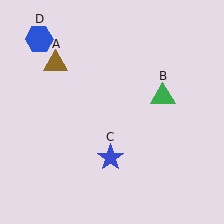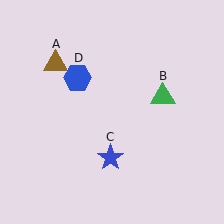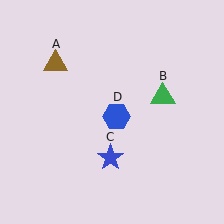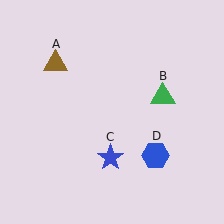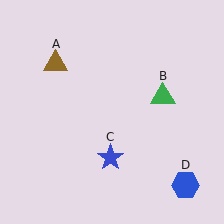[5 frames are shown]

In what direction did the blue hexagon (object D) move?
The blue hexagon (object D) moved down and to the right.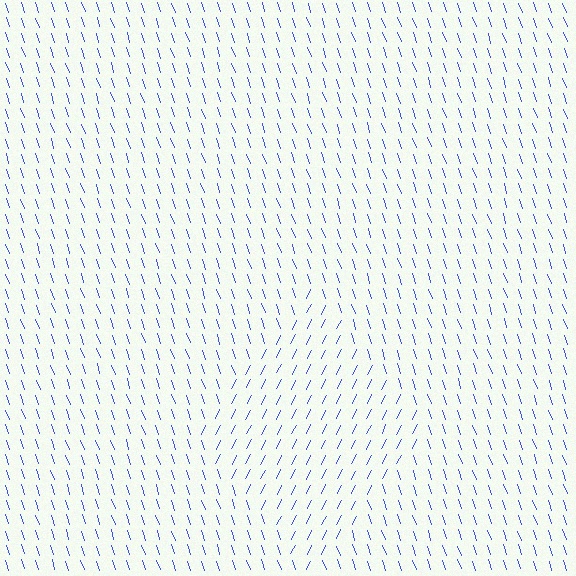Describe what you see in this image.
The image is filled with small blue line segments. A diamond region in the image has lines oriented differently from the surrounding lines, creating a visible texture boundary.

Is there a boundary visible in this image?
Yes, there is a texture boundary formed by a change in line orientation.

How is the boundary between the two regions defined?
The boundary is defined purely by a change in line orientation (approximately 45 degrees difference). All lines are the same color and thickness.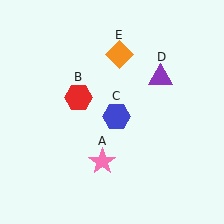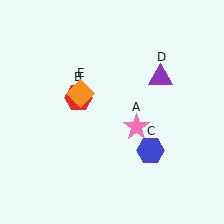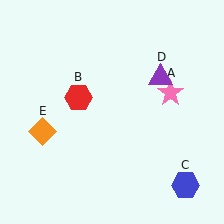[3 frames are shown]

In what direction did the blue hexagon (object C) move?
The blue hexagon (object C) moved down and to the right.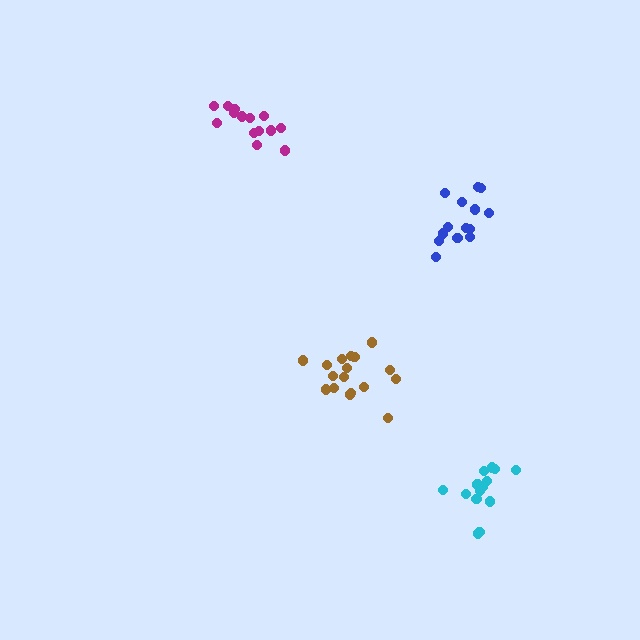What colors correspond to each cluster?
The clusters are colored: blue, magenta, cyan, brown.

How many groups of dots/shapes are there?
There are 4 groups.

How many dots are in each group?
Group 1: 15 dots, Group 2: 14 dots, Group 3: 14 dots, Group 4: 17 dots (60 total).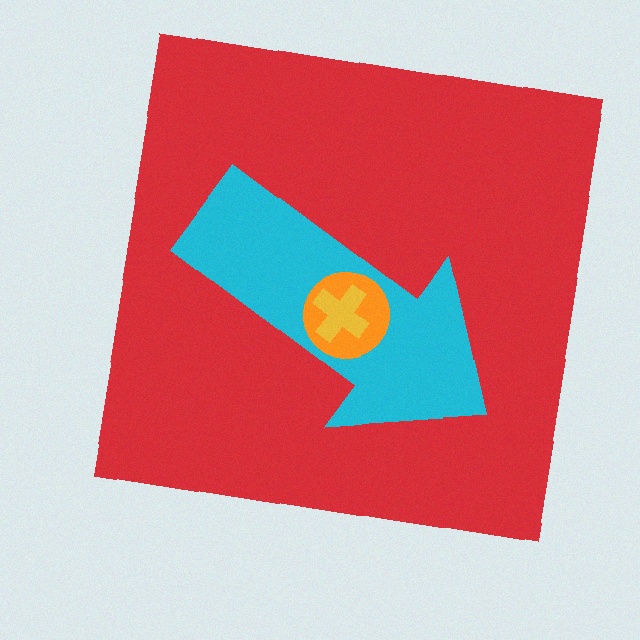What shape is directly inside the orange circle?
The yellow cross.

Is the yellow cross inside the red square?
Yes.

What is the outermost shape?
The red square.